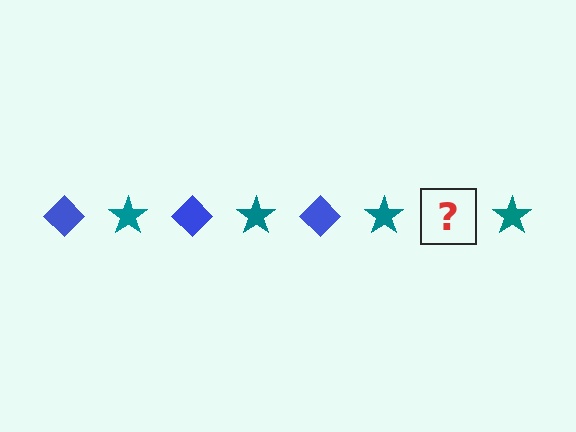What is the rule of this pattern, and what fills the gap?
The rule is that the pattern alternates between blue diamond and teal star. The gap should be filled with a blue diamond.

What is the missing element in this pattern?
The missing element is a blue diamond.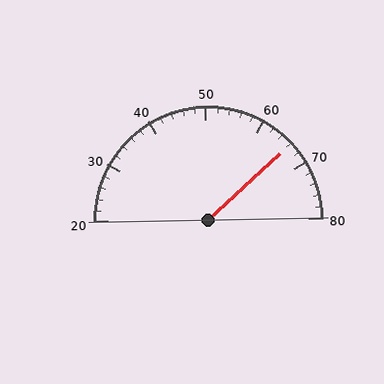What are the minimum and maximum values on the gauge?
The gauge ranges from 20 to 80.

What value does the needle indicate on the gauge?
The needle indicates approximately 66.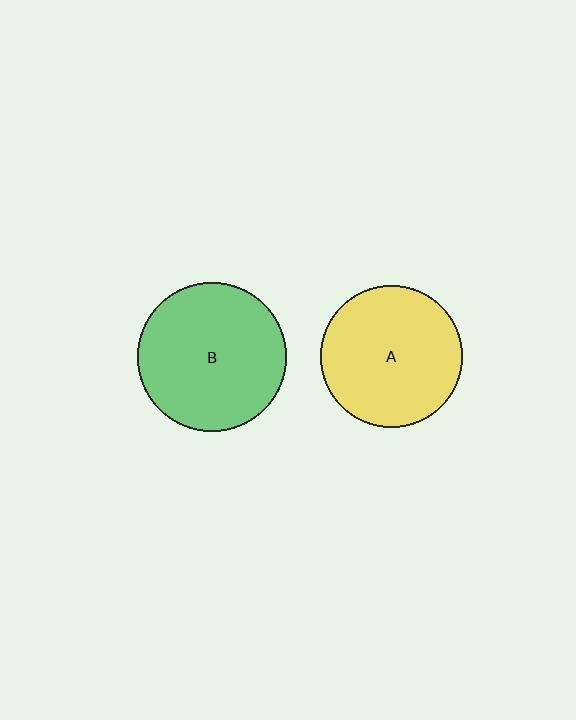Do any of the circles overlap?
No, none of the circles overlap.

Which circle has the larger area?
Circle B (green).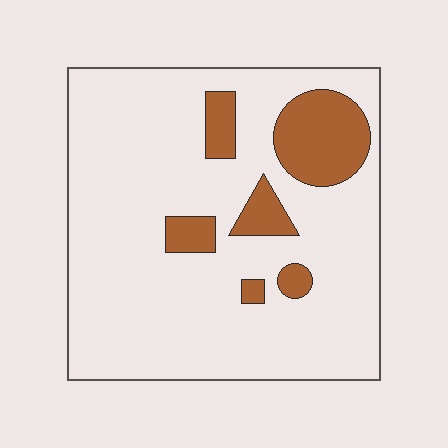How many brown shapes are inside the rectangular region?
6.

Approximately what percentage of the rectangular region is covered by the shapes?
Approximately 15%.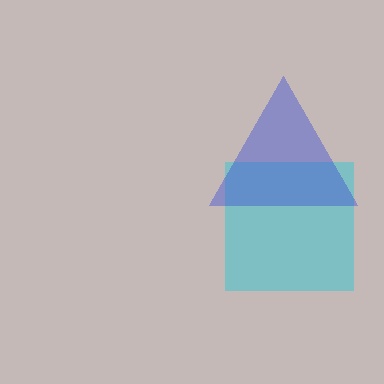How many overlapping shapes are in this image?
There are 2 overlapping shapes in the image.